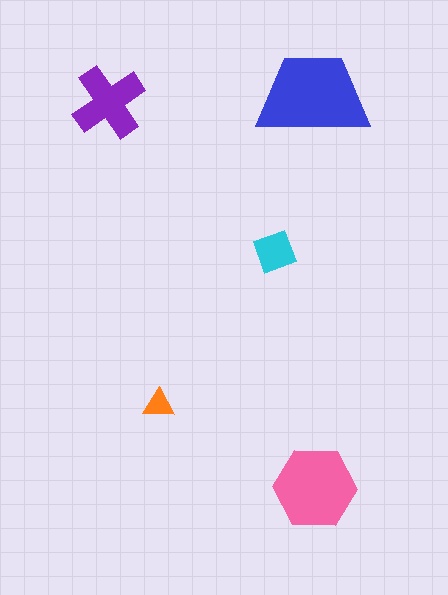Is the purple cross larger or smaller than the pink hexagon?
Smaller.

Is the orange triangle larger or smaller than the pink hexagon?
Smaller.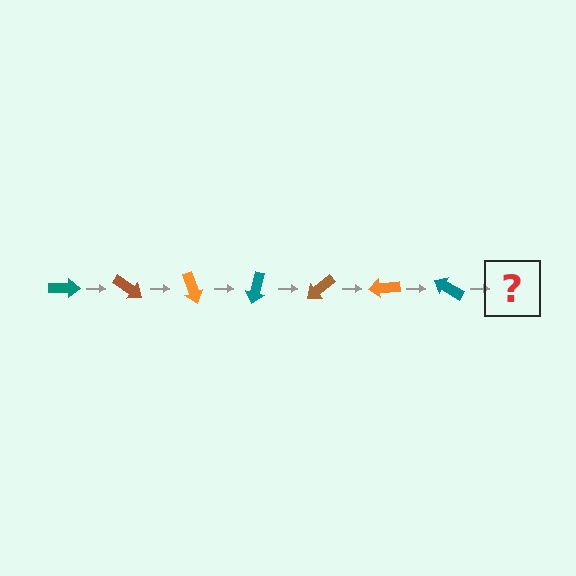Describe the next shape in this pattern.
It should be a brown arrow, rotated 245 degrees from the start.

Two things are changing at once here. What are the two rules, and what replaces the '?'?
The two rules are that it rotates 35 degrees each step and the color cycles through teal, brown, and orange. The '?' should be a brown arrow, rotated 245 degrees from the start.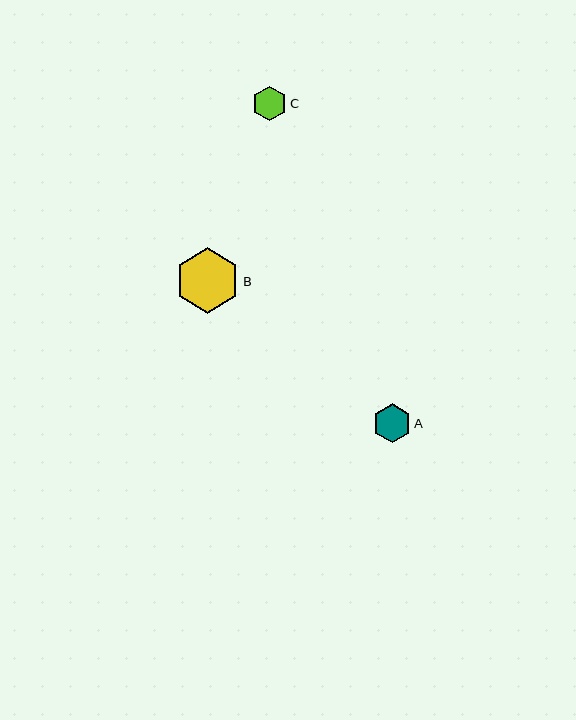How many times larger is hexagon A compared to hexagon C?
Hexagon A is approximately 1.1 times the size of hexagon C.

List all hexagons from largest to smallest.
From largest to smallest: B, A, C.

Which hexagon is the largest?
Hexagon B is the largest with a size of approximately 65 pixels.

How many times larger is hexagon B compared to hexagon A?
Hexagon B is approximately 1.7 times the size of hexagon A.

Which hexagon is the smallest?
Hexagon C is the smallest with a size of approximately 34 pixels.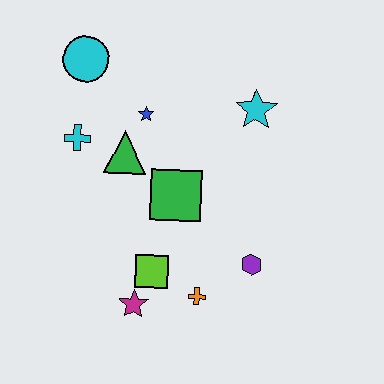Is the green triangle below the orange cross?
No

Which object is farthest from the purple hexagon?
The cyan circle is farthest from the purple hexagon.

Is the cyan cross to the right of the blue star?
No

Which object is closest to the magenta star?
The lime square is closest to the magenta star.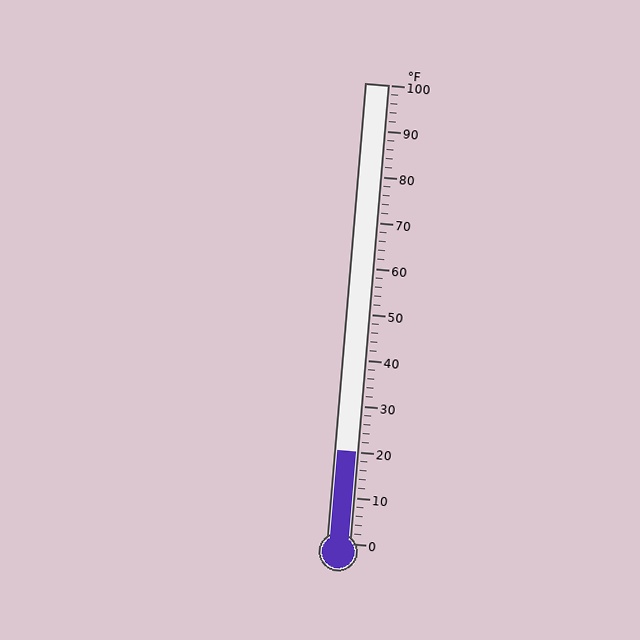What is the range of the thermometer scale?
The thermometer scale ranges from 0°F to 100°F.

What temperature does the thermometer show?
The thermometer shows approximately 20°F.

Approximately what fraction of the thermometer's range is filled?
The thermometer is filled to approximately 20% of its range.